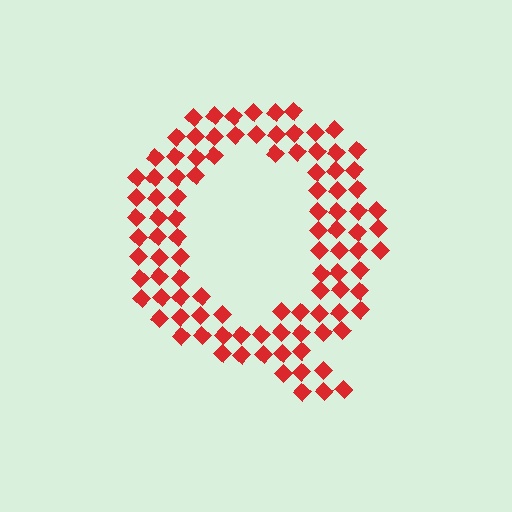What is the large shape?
The large shape is the letter Q.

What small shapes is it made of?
It is made of small diamonds.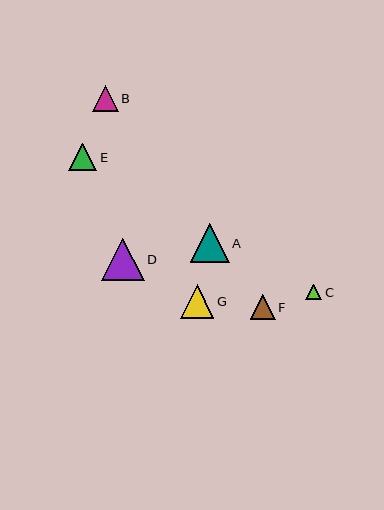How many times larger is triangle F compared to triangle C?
Triangle F is approximately 1.6 times the size of triangle C.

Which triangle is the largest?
Triangle D is the largest with a size of approximately 43 pixels.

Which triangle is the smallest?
Triangle C is the smallest with a size of approximately 16 pixels.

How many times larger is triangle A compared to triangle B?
Triangle A is approximately 1.5 times the size of triangle B.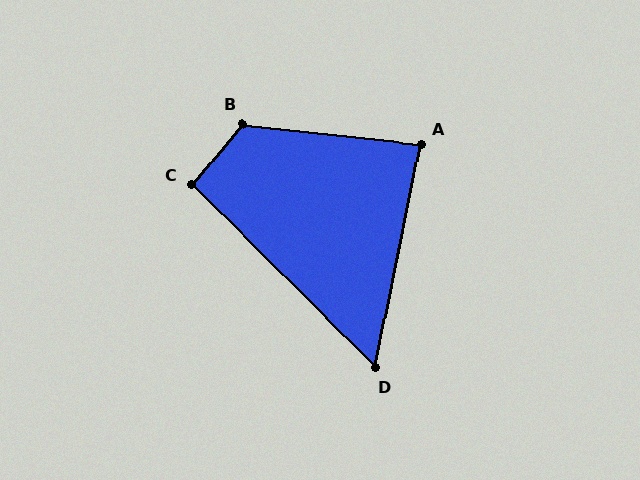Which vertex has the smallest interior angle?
D, at approximately 57 degrees.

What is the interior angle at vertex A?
Approximately 85 degrees (acute).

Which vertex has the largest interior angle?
B, at approximately 123 degrees.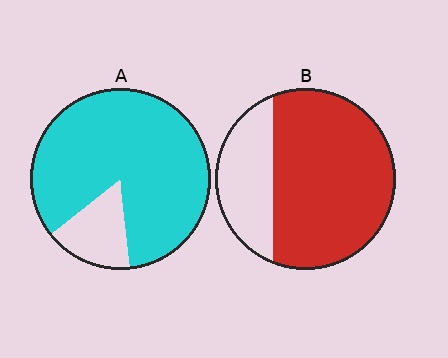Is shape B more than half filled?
Yes.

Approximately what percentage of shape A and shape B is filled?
A is approximately 85% and B is approximately 70%.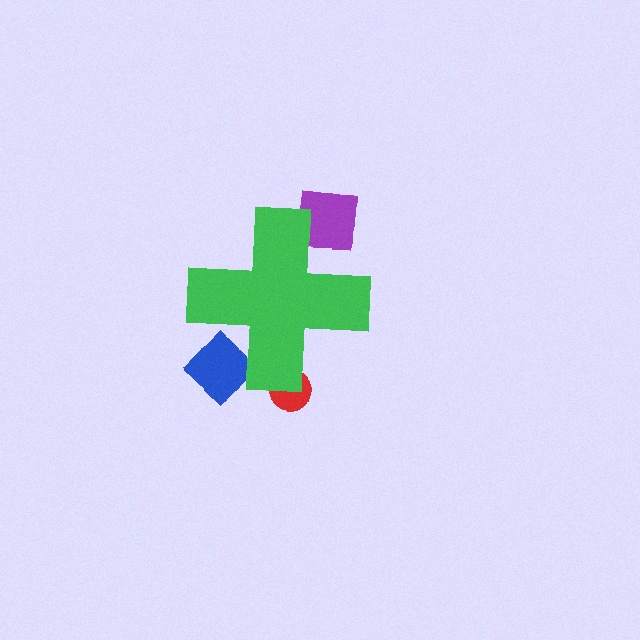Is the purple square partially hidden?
Yes, the purple square is partially hidden behind the green cross.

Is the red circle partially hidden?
Yes, the red circle is partially hidden behind the green cross.